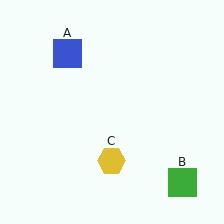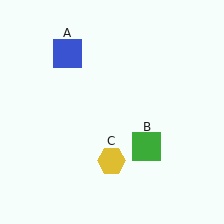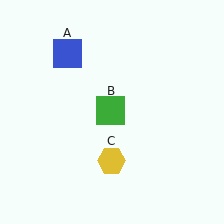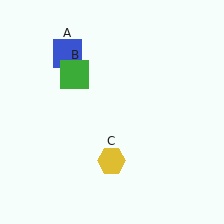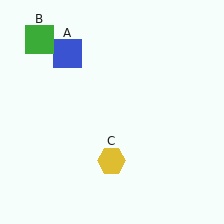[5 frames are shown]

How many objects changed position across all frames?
1 object changed position: green square (object B).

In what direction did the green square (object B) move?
The green square (object B) moved up and to the left.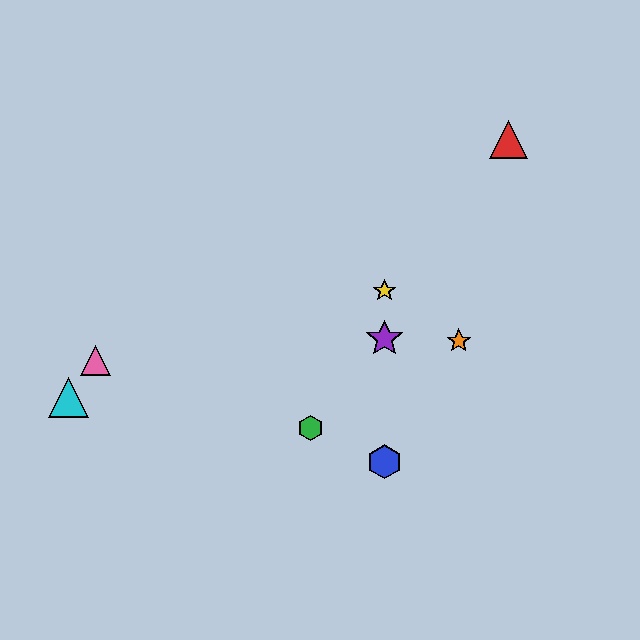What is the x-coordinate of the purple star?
The purple star is at x≈385.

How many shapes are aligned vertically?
3 shapes (the blue hexagon, the yellow star, the purple star) are aligned vertically.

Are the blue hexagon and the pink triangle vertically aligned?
No, the blue hexagon is at x≈385 and the pink triangle is at x≈96.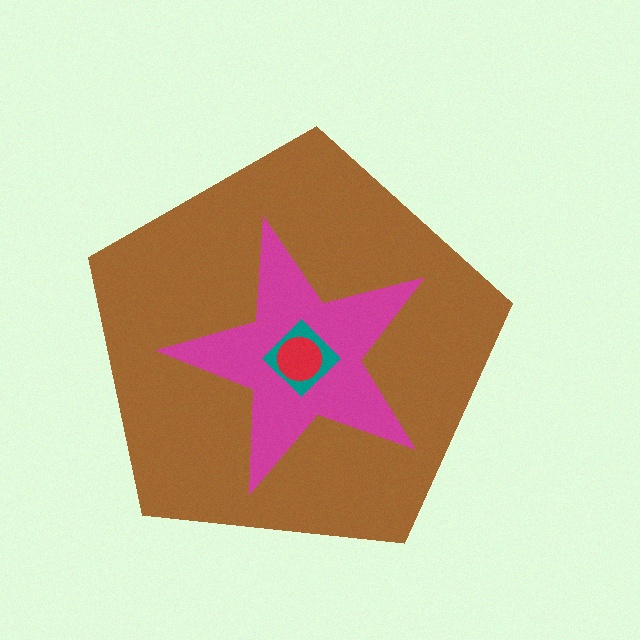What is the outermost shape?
The brown pentagon.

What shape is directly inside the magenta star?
The teal diamond.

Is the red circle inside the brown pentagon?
Yes.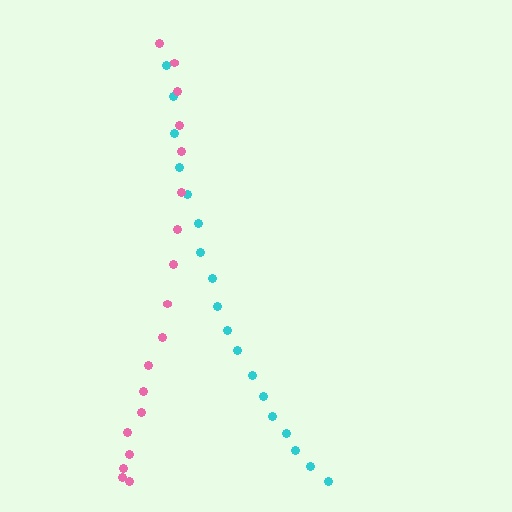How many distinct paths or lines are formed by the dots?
There are 2 distinct paths.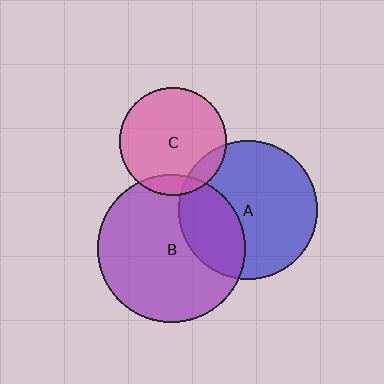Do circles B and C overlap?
Yes.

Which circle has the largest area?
Circle B (purple).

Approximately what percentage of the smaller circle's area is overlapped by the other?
Approximately 10%.